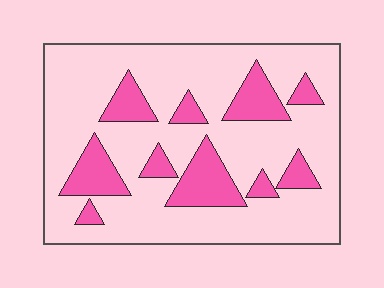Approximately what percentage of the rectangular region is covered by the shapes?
Approximately 20%.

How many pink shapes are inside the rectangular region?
10.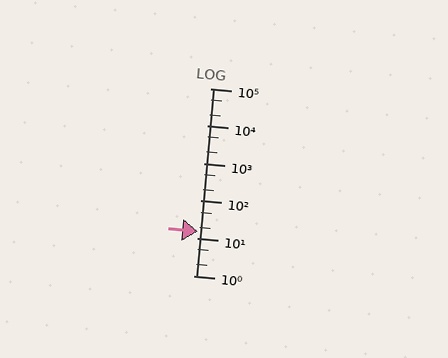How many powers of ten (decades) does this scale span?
The scale spans 5 decades, from 1 to 100000.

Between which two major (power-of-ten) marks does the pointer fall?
The pointer is between 10 and 100.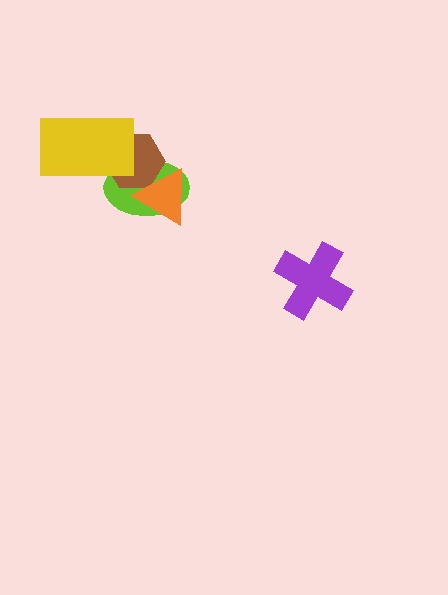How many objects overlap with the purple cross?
0 objects overlap with the purple cross.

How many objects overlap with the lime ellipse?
3 objects overlap with the lime ellipse.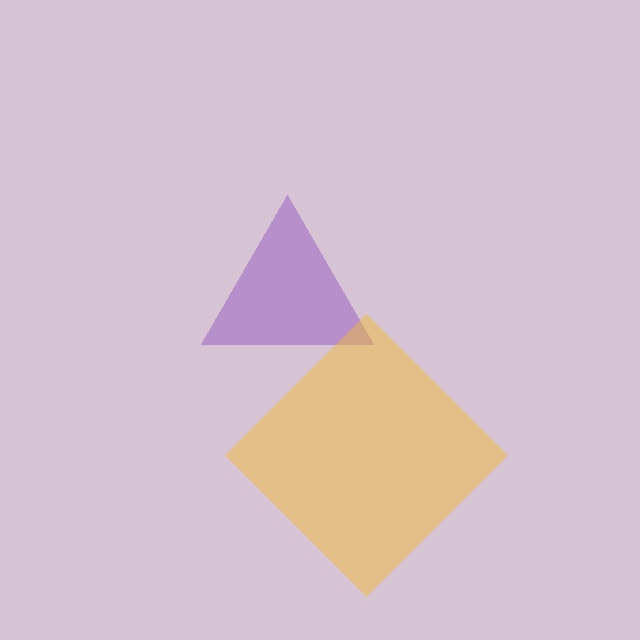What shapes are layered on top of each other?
The layered shapes are: a purple triangle, a yellow diamond.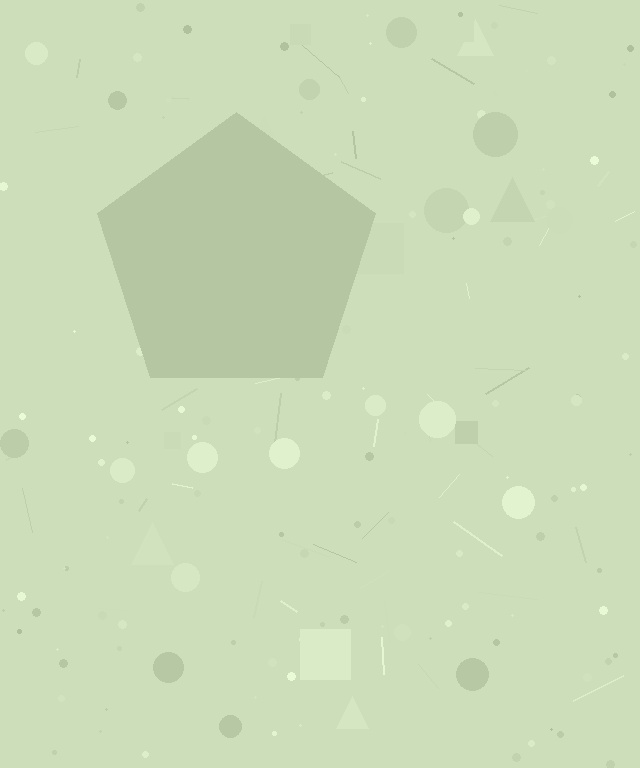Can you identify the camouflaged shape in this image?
The camouflaged shape is a pentagon.